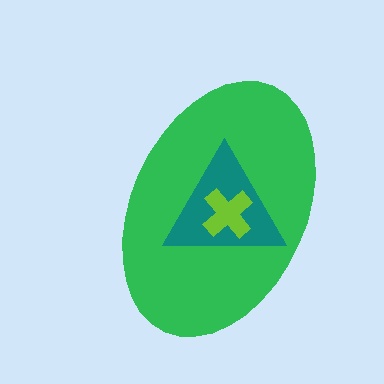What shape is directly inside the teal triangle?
The lime cross.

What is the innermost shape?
The lime cross.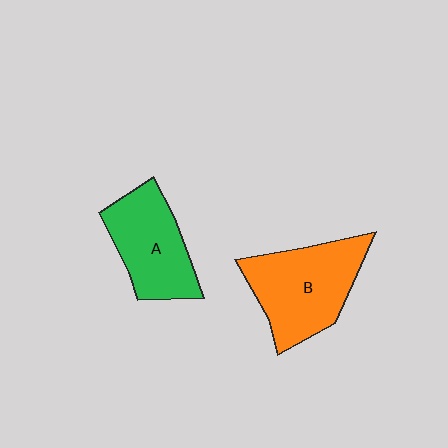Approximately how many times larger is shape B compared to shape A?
Approximately 1.2 times.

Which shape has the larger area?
Shape B (orange).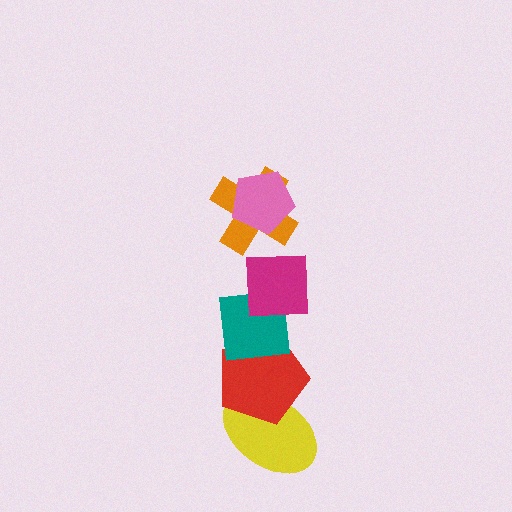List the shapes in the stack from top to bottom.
From top to bottom: the pink pentagon, the orange cross, the magenta square, the teal square, the red pentagon, the yellow ellipse.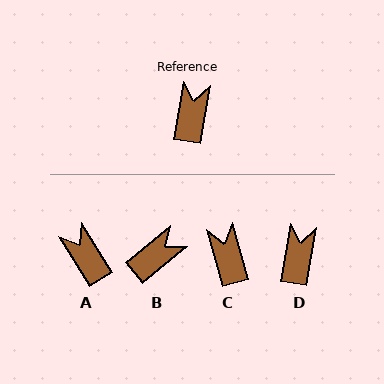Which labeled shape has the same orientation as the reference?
D.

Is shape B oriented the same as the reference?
No, it is off by about 41 degrees.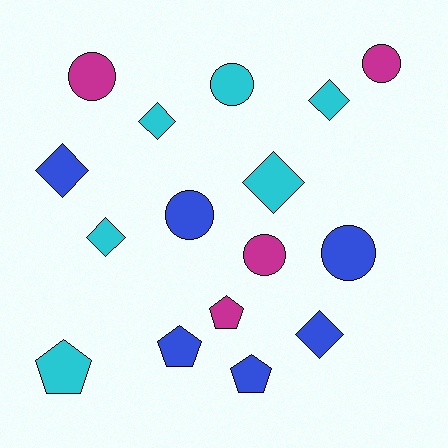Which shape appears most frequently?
Diamond, with 6 objects.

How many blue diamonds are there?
There are 2 blue diamonds.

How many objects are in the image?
There are 16 objects.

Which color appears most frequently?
Cyan, with 6 objects.